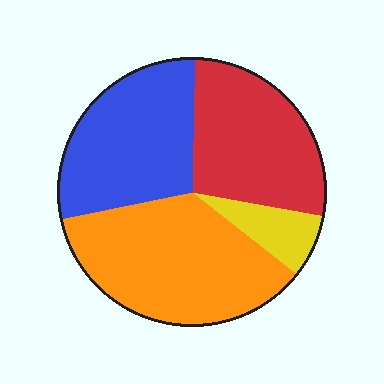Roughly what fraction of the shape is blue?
Blue takes up about one quarter (1/4) of the shape.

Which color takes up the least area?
Yellow, at roughly 10%.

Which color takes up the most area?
Orange, at roughly 35%.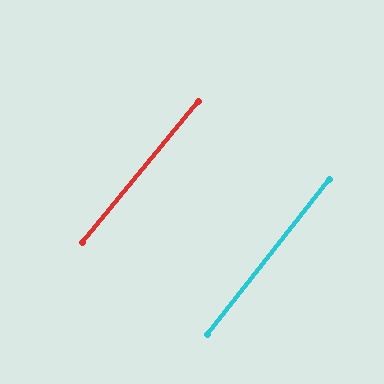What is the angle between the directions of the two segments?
Approximately 1 degree.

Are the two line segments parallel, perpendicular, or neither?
Parallel — their directions differ by only 1.4°.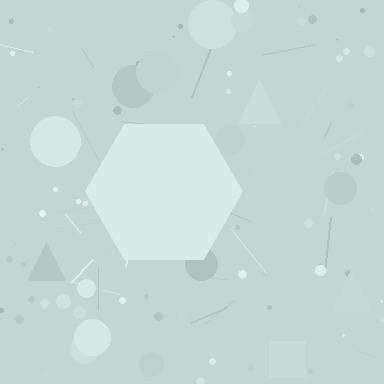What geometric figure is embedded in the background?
A hexagon is embedded in the background.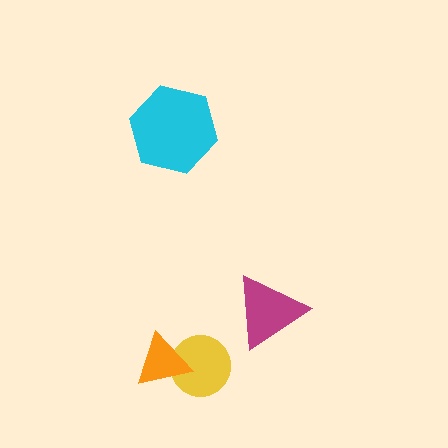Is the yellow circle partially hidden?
Yes, it is partially covered by another shape.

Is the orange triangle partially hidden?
No, no other shape covers it.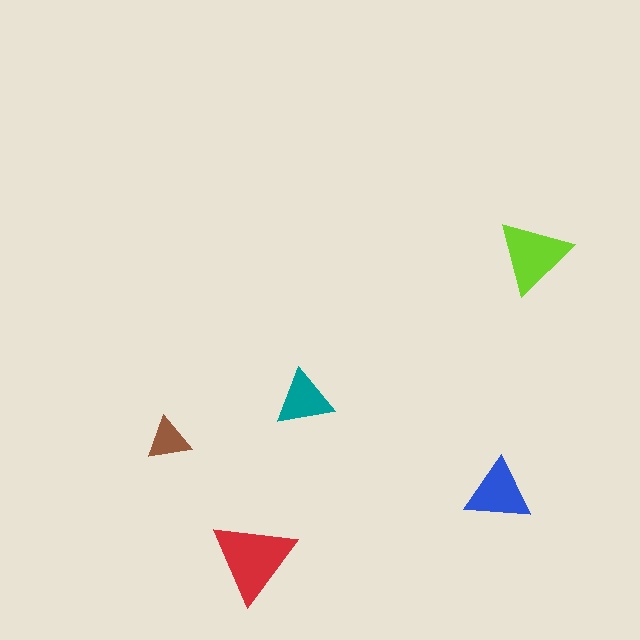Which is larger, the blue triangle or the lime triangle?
The lime one.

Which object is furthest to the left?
The brown triangle is leftmost.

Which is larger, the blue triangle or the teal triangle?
The blue one.